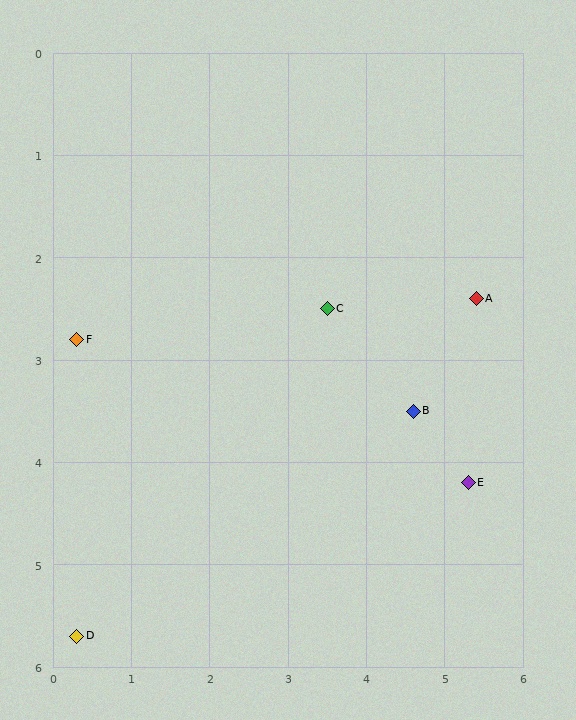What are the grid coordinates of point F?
Point F is at approximately (0.3, 2.8).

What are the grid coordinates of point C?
Point C is at approximately (3.5, 2.5).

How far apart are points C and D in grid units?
Points C and D are about 4.5 grid units apart.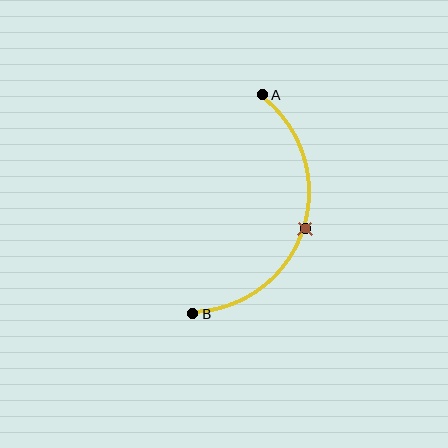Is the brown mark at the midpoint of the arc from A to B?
Yes. The brown mark lies on the arc at equal arc-length from both A and B — it is the arc midpoint.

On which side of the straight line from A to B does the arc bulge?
The arc bulges to the right of the straight line connecting A and B.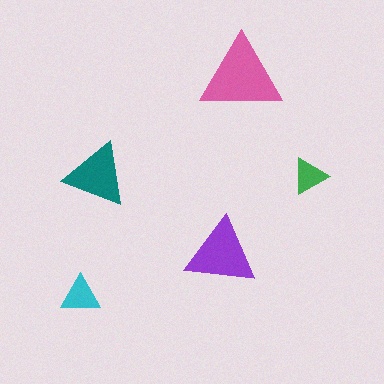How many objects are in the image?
There are 5 objects in the image.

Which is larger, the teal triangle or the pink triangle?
The pink one.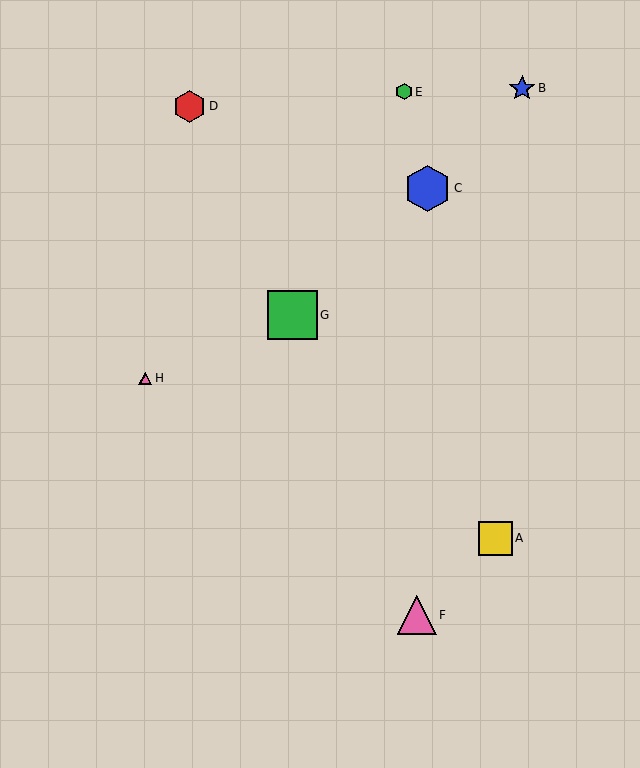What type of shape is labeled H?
Shape H is a pink triangle.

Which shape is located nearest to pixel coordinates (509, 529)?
The yellow square (labeled A) at (495, 538) is nearest to that location.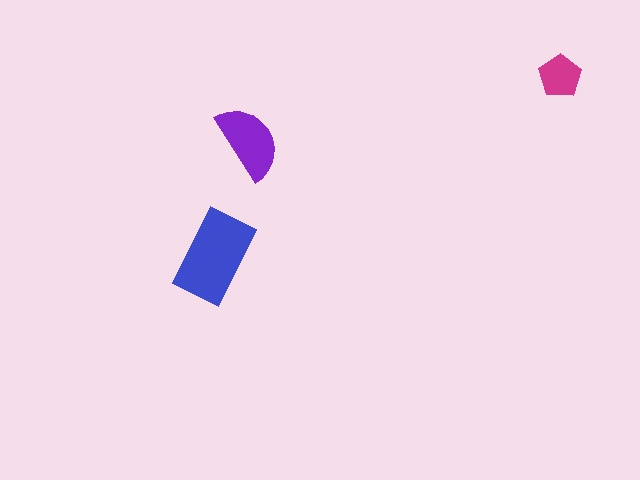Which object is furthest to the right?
The magenta pentagon is rightmost.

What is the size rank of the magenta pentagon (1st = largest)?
3rd.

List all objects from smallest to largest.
The magenta pentagon, the purple semicircle, the blue rectangle.